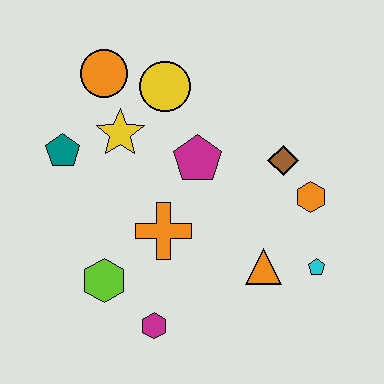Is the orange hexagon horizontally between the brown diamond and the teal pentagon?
No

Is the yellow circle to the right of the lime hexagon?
Yes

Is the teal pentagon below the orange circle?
Yes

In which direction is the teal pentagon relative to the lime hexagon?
The teal pentagon is above the lime hexagon.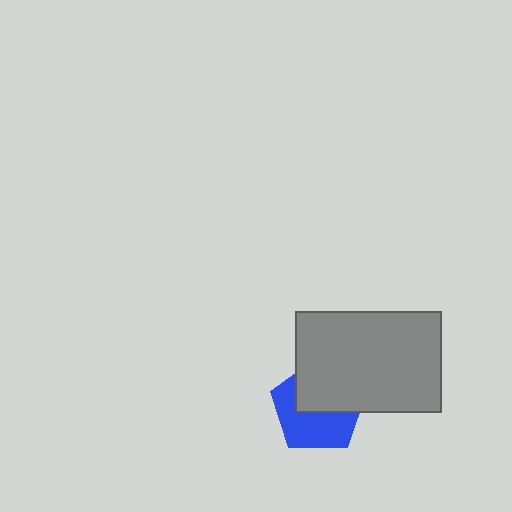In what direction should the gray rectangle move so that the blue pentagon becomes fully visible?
The gray rectangle should move toward the upper-right. That is the shortest direction to clear the overlap and leave the blue pentagon fully visible.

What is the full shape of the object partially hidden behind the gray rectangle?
The partially hidden object is a blue pentagon.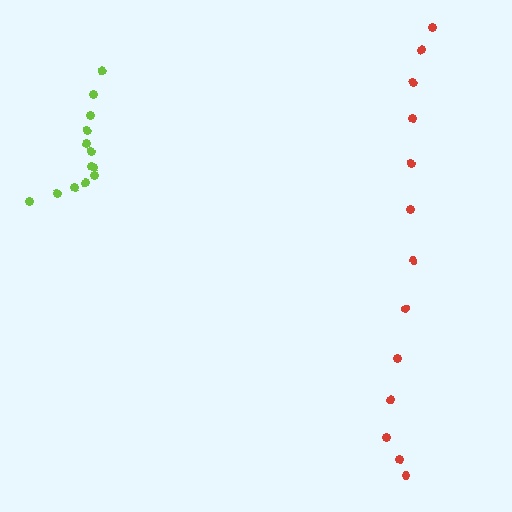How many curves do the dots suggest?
There are 2 distinct paths.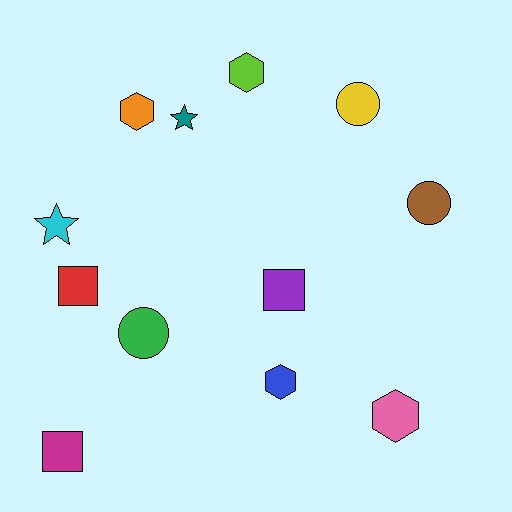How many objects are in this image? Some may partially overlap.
There are 12 objects.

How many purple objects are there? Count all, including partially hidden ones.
There is 1 purple object.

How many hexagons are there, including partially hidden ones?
There are 4 hexagons.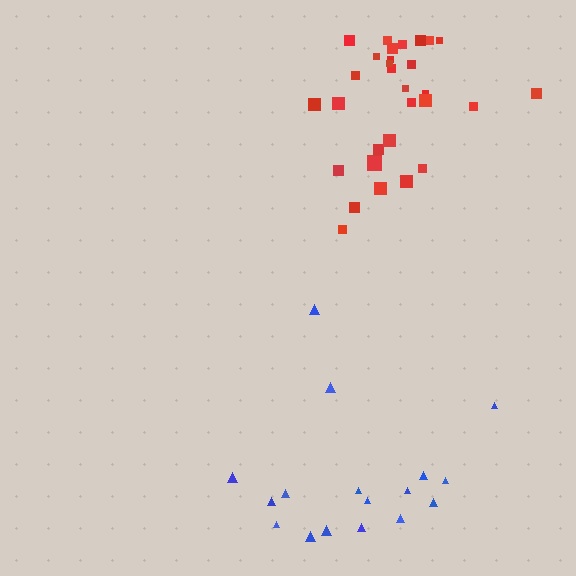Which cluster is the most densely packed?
Red.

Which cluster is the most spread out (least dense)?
Blue.